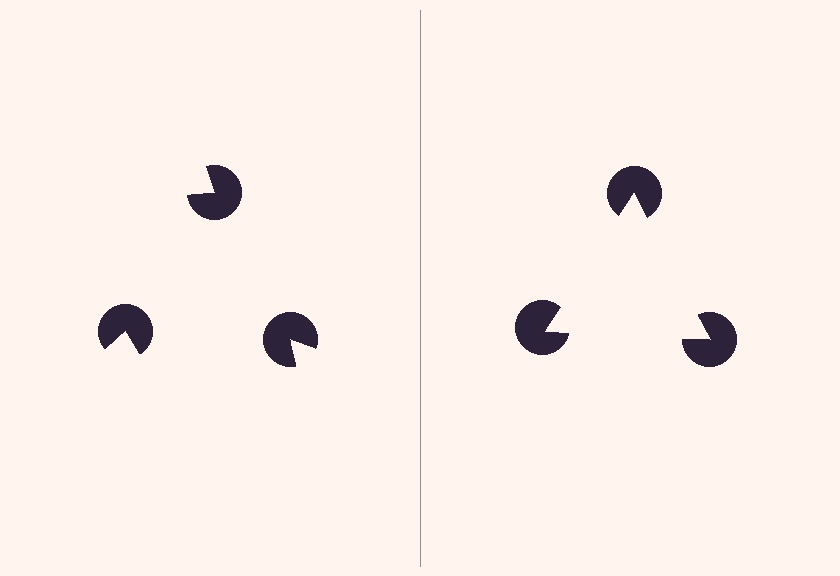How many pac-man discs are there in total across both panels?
6 — 3 on each side.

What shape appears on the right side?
An illusory triangle.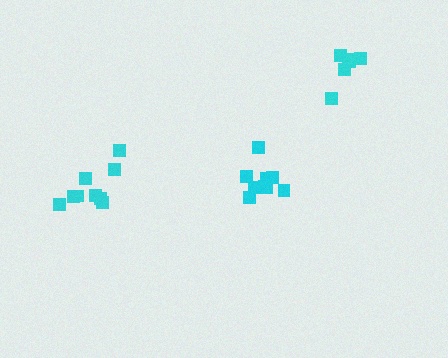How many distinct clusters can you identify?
There are 3 distinct clusters.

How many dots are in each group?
Group 1: 10 dots, Group 2: 6 dots, Group 3: 9 dots (25 total).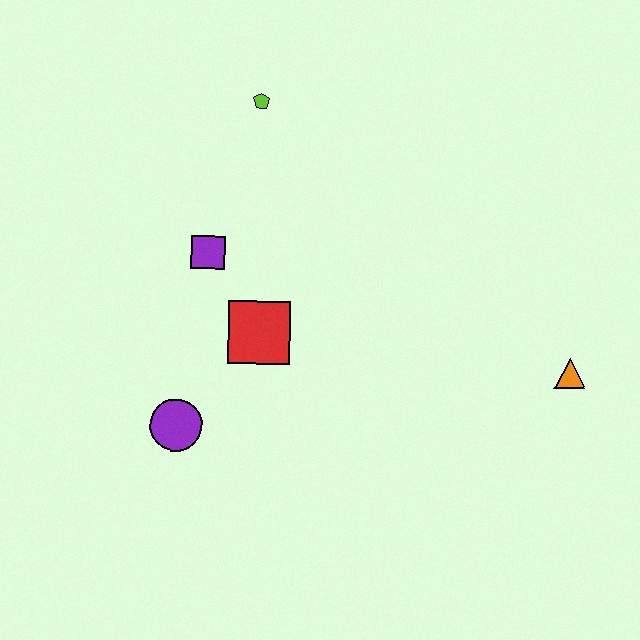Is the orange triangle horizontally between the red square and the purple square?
No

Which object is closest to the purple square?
The red square is closest to the purple square.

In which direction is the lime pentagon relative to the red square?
The lime pentagon is above the red square.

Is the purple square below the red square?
No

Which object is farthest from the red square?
The orange triangle is farthest from the red square.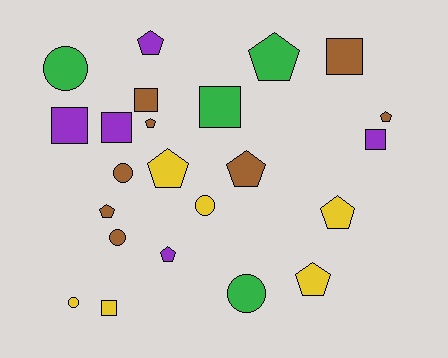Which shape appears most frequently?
Pentagon, with 10 objects.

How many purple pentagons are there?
There are 2 purple pentagons.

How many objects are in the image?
There are 23 objects.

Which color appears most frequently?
Brown, with 8 objects.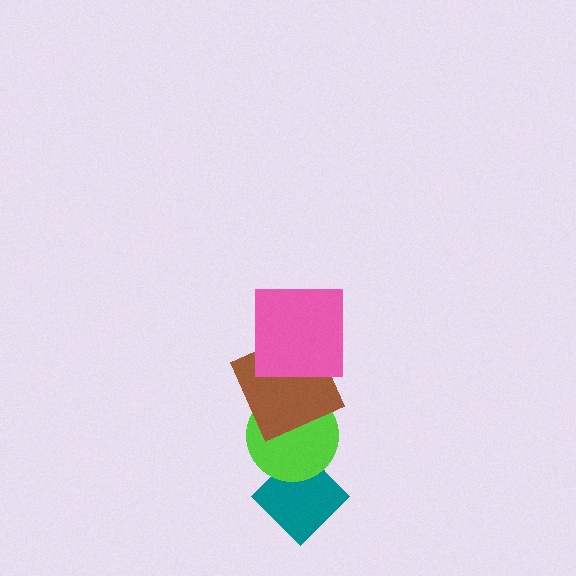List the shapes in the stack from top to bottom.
From top to bottom: the pink square, the brown square, the lime circle, the teal diamond.